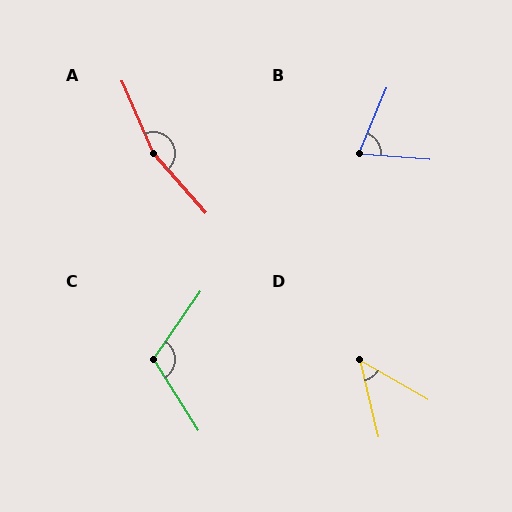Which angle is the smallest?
D, at approximately 47 degrees.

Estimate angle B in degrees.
Approximately 71 degrees.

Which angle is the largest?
A, at approximately 162 degrees.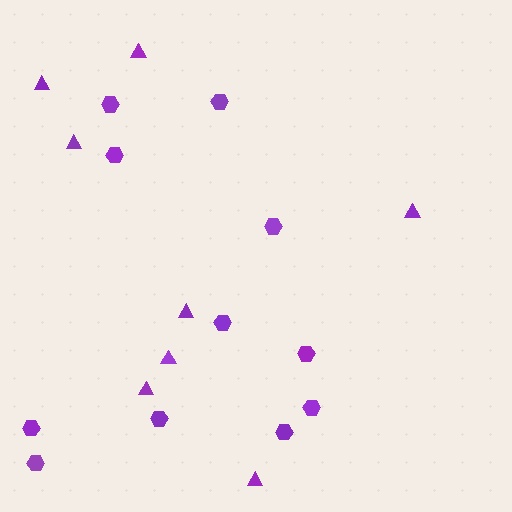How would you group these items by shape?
There are 2 groups: one group of hexagons (11) and one group of triangles (8).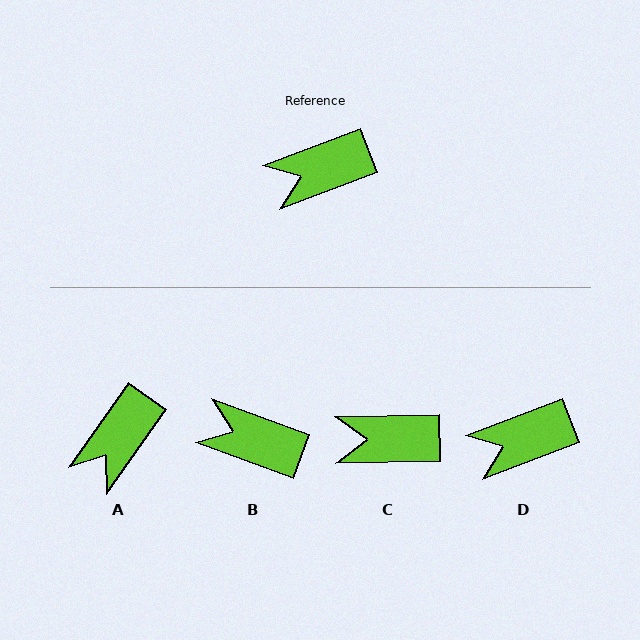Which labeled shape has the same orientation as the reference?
D.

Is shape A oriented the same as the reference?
No, it is off by about 34 degrees.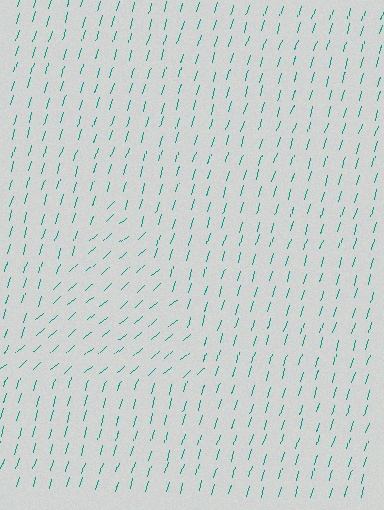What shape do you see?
I see a triangle.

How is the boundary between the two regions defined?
The boundary is defined purely by a change in line orientation (approximately 33 degrees difference). All lines are the same color and thickness.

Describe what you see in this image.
The image is filled with small teal line segments. A triangle region in the image has lines oriented differently from the surrounding lines, creating a visible texture boundary.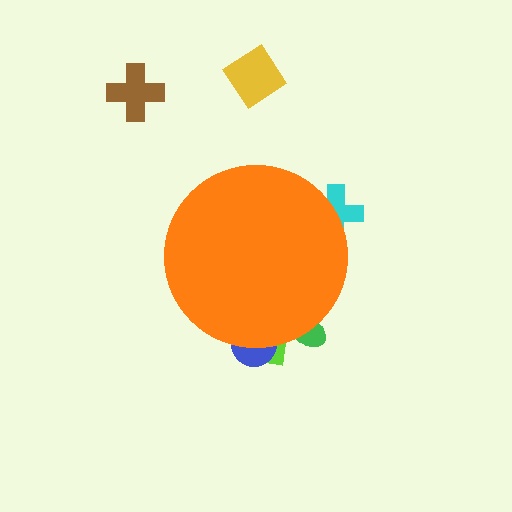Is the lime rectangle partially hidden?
Yes, the lime rectangle is partially hidden behind the orange circle.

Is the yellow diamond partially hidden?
No, the yellow diamond is fully visible.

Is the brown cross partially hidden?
No, the brown cross is fully visible.